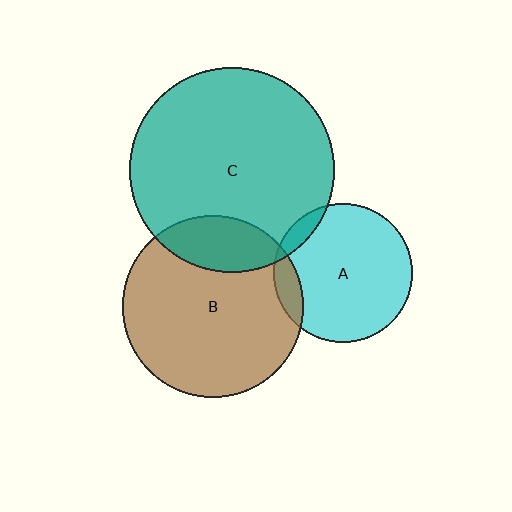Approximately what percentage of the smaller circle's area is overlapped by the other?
Approximately 5%.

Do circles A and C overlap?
Yes.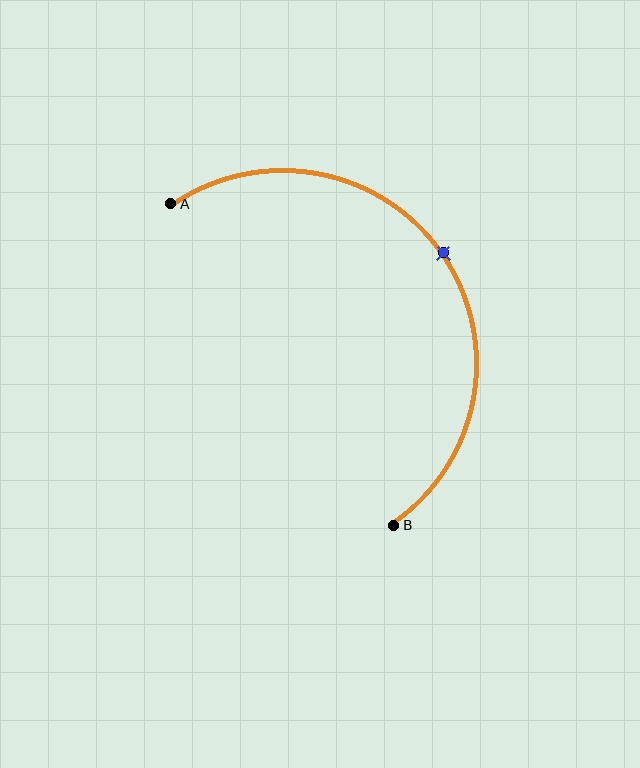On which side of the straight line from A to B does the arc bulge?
The arc bulges above and to the right of the straight line connecting A and B.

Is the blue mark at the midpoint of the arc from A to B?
Yes. The blue mark lies on the arc at equal arc-length from both A and B — it is the arc midpoint.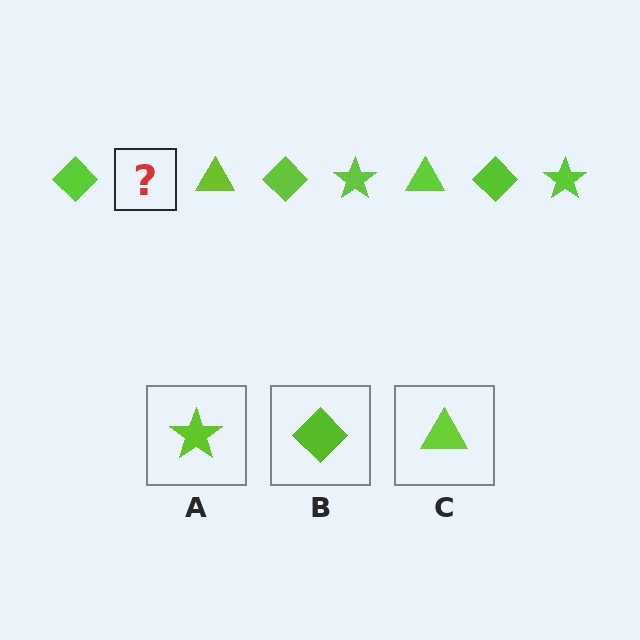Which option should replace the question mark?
Option A.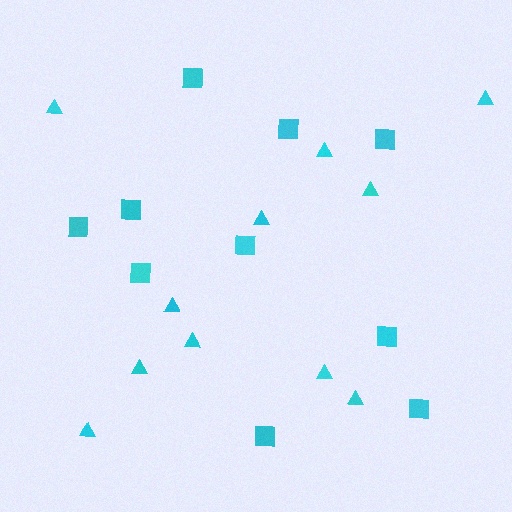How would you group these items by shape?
There are 2 groups: one group of squares (10) and one group of triangles (11).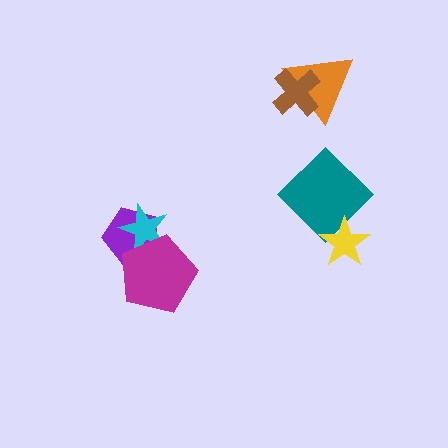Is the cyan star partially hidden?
Yes, it is partially covered by another shape.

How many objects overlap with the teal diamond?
1 object overlaps with the teal diamond.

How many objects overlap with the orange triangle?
1 object overlaps with the orange triangle.